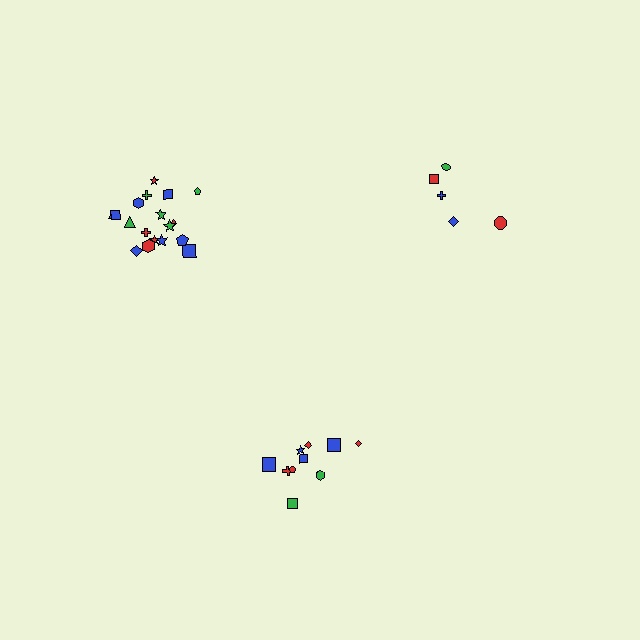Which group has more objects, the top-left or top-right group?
The top-left group.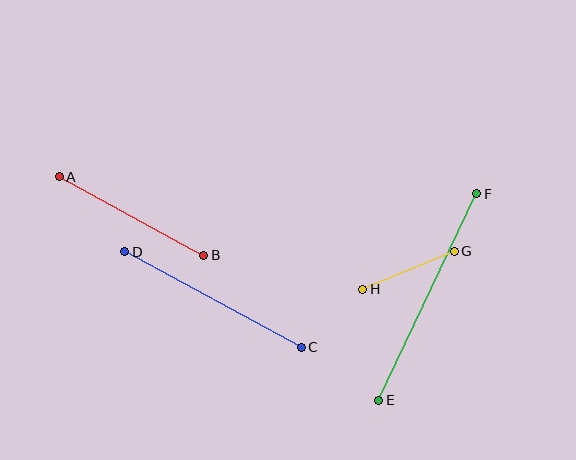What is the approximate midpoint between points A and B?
The midpoint is at approximately (132, 216) pixels.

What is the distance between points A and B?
The distance is approximately 165 pixels.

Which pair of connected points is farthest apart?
Points E and F are farthest apart.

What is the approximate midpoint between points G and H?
The midpoint is at approximately (409, 270) pixels.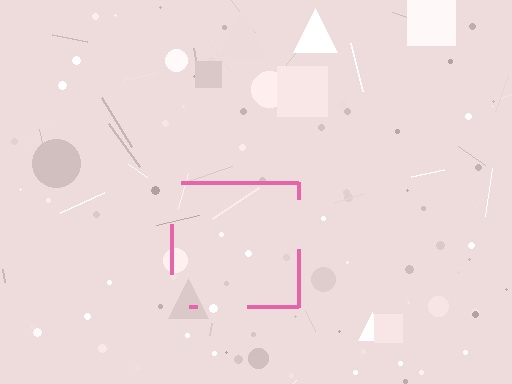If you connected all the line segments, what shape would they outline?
They would outline a square.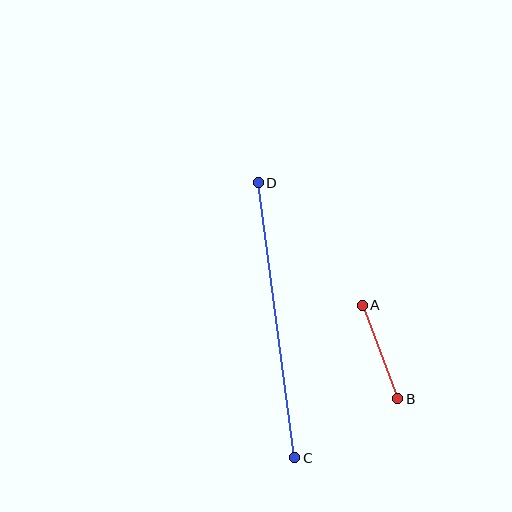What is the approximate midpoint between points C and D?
The midpoint is at approximately (276, 320) pixels.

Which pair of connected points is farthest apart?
Points C and D are farthest apart.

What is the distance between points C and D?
The distance is approximately 277 pixels.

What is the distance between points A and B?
The distance is approximately 100 pixels.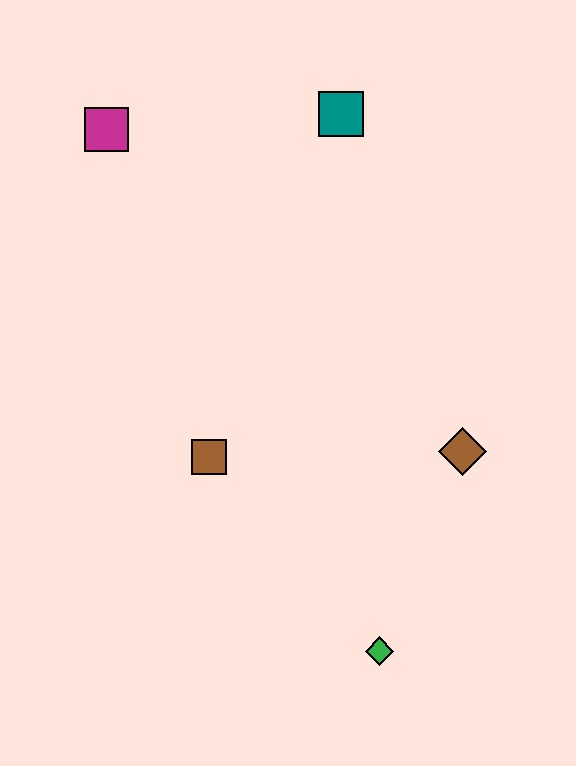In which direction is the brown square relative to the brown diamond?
The brown square is to the left of the brown diamond.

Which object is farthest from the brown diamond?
The magenta square is farthest from the brown diamond.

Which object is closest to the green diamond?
The brown diamond is closest to the green diamond.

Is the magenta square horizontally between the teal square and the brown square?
No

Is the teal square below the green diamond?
No